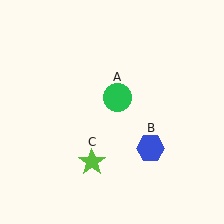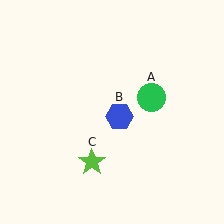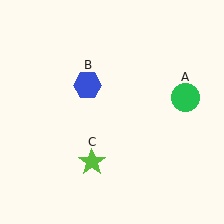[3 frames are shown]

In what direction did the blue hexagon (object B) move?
The blue hexagon (object B) moved up and to the left.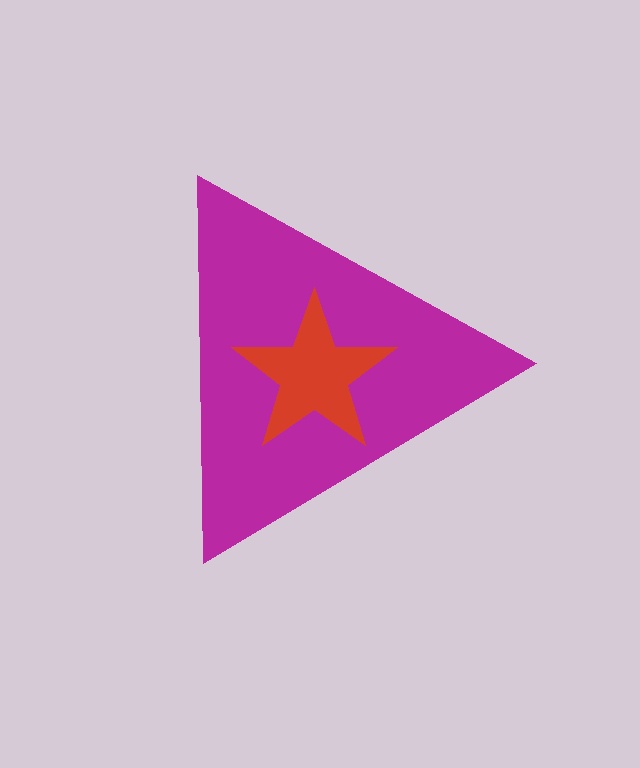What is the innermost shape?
The red star.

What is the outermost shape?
The magenta triangle.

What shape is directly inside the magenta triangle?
The red star.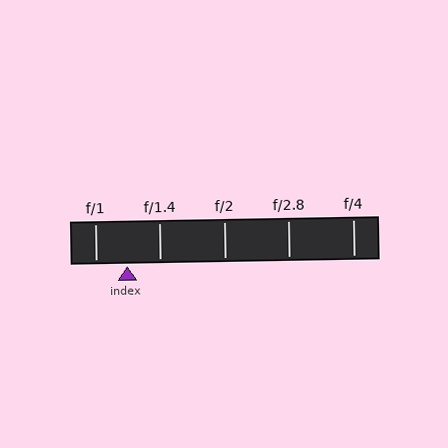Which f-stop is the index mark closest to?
The index mark is closest to f/1.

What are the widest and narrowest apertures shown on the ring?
The widest aperture shown is f/1 and the narrowest is f/4.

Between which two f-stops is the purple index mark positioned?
The index mark is between f/1 and f/1.4.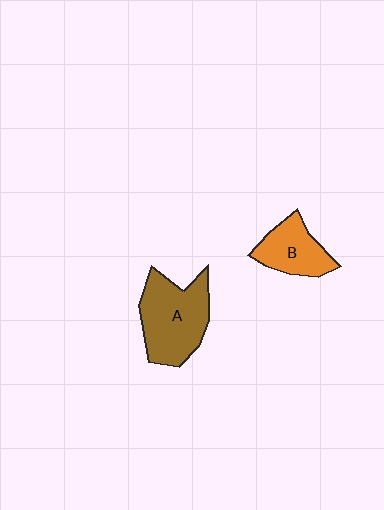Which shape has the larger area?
Shape A (brown).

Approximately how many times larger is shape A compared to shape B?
Approximately 1.6 times.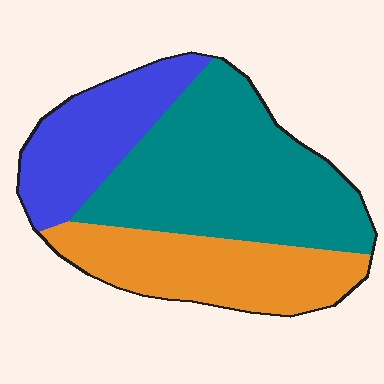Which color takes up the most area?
Teal, at roughly 50%.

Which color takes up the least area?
Blue, at roughly 25%.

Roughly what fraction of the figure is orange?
Orange takes up between a quarter and a half of the figure.